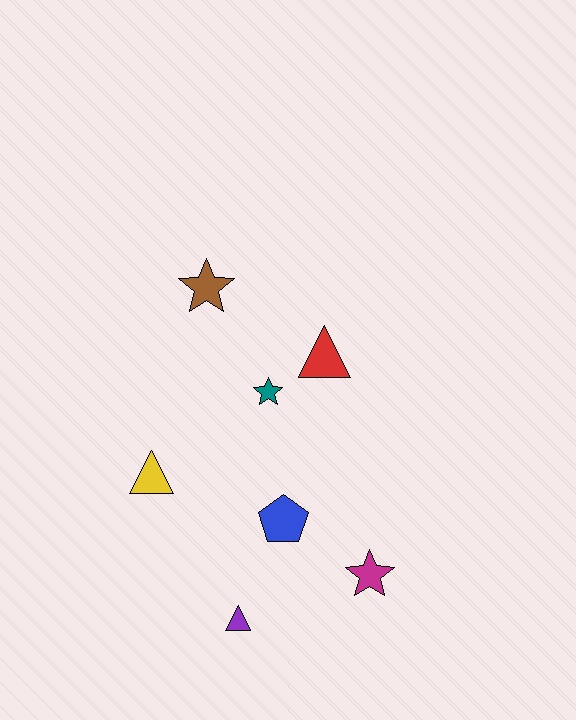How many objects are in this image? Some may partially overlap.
There are 7 objects.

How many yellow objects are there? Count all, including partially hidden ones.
There is 1 yellow object.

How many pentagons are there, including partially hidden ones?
There is 1 pentagon.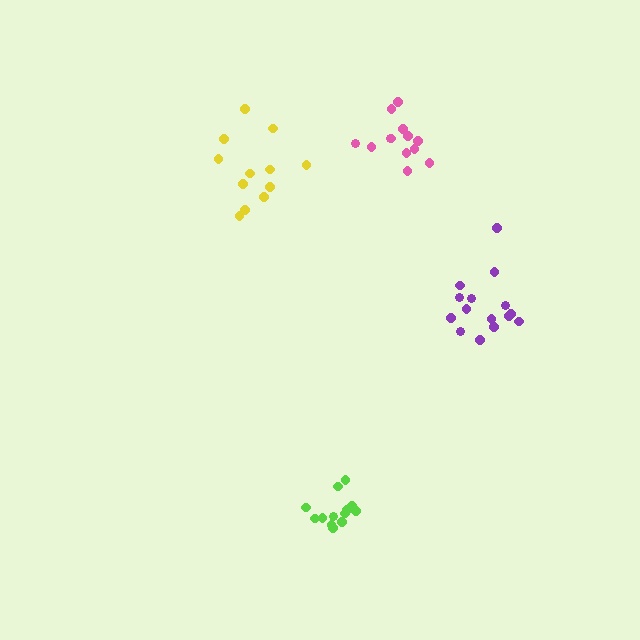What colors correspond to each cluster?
The clusters are colored: pink, lime, yellow, purple.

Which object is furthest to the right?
The purple cluster is rightmost.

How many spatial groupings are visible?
There are 4 spatial groupings.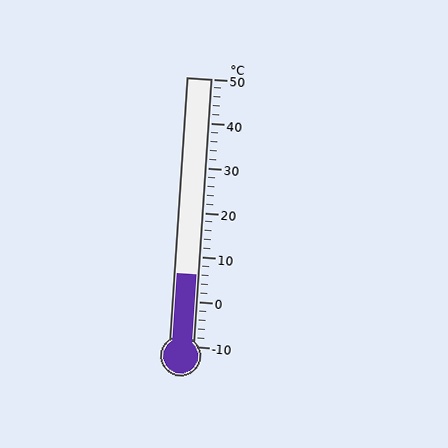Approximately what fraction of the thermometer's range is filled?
The thermometer is filled to approximately 25% of its range.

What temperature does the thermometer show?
The thermometer shows approximately 6°C.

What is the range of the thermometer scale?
The thermometer scale ranges from -10°C to 50°C.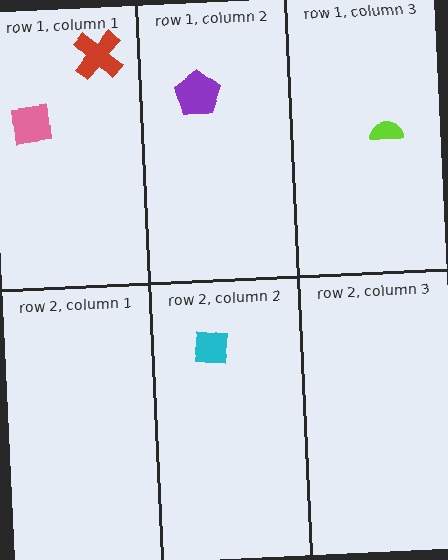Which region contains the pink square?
The row 1, column 1 region.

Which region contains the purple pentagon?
The row 1, column 2 region.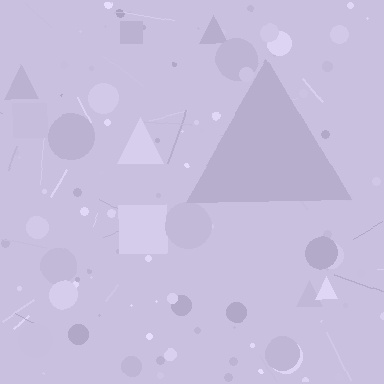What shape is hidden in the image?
A triangle is hidden in the image.